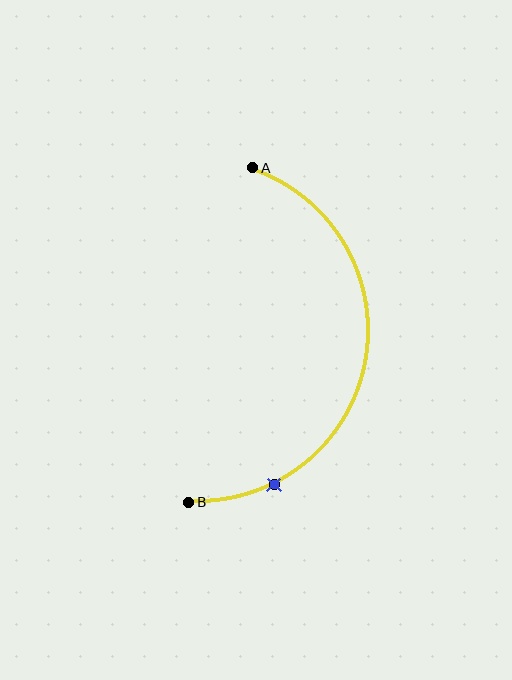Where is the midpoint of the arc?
The arc midpoint is the point on the curve farthest from the straight line joining A and B. It sits to the right of that line.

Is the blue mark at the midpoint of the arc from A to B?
No. The blue mark lies on the arc but is closer to endpoint B. The arc midpoint would be at the point on the curve equidistant along the arc from both A and B.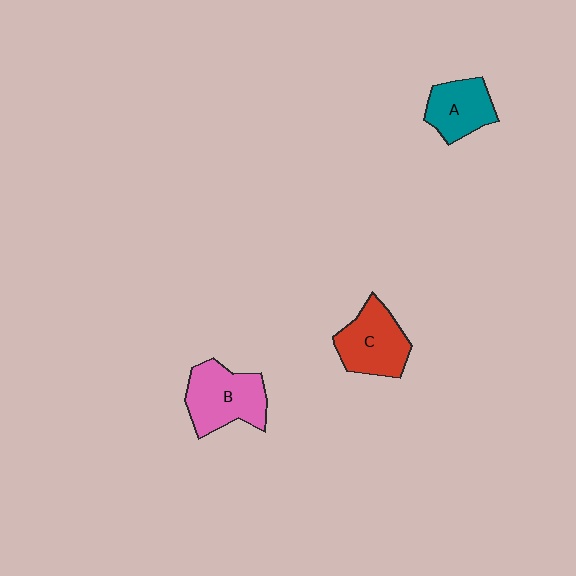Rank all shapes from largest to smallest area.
From largest to smallest: B (pink), C (red), A (teal).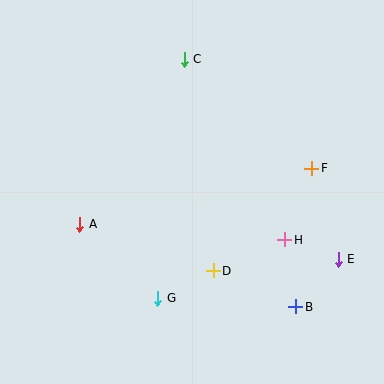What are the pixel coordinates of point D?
Point D is at (213, 271).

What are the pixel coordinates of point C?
Point C is at (184, 59).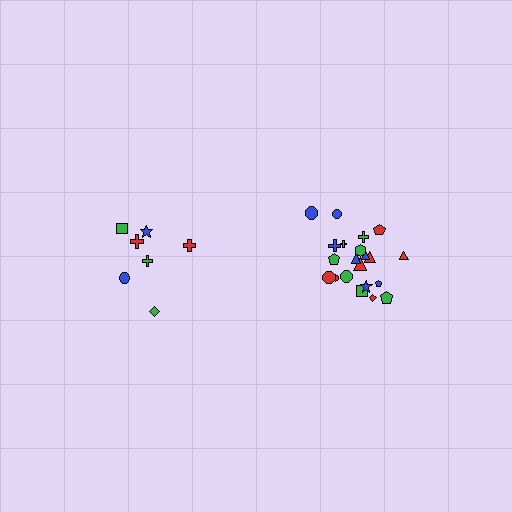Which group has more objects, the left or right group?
The right group.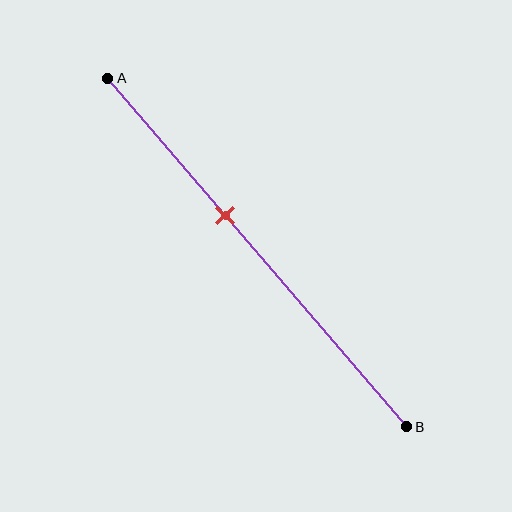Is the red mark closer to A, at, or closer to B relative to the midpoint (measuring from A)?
The red mark is closer to point A than the midpoint of segment AB.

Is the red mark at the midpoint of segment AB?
No, the mark is at about 40% from A, not at the 50% midpoint.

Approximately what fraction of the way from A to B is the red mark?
The red mark is approximately 40% of the way from A to B.